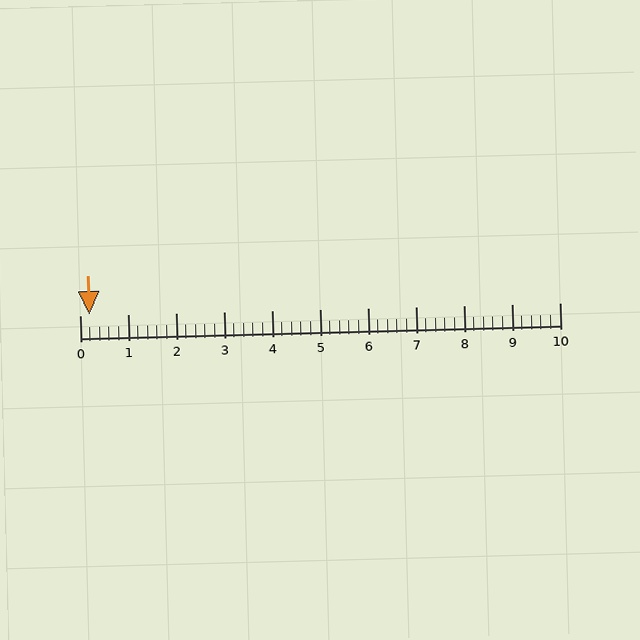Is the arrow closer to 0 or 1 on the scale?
The arrow is closer to 0.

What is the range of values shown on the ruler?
The ruler shows values from 0 to 10.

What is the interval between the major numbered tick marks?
The major tick marks are spaced 1 units apart.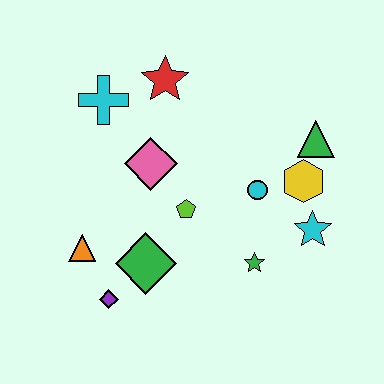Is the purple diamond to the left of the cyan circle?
Yes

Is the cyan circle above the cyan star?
Yes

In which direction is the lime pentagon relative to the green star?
The lime pentagon is to the left of the green star.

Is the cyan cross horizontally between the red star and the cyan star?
No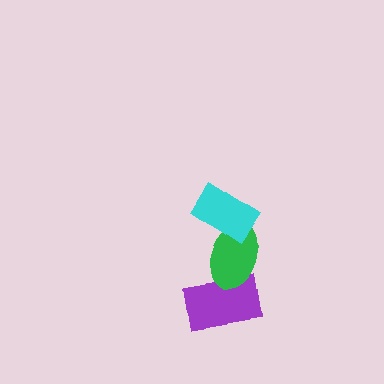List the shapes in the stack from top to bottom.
From top to bottom: the cyan rectangle, the green ellipse, the purple rectangle.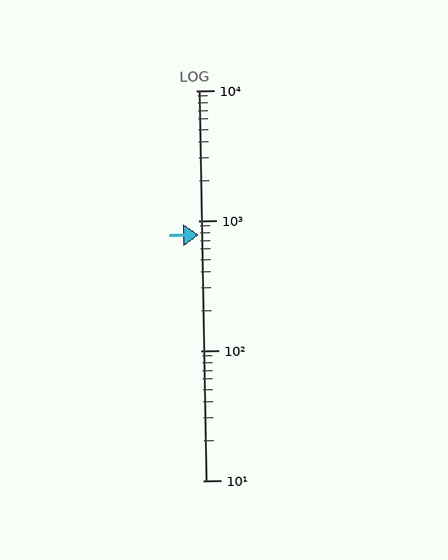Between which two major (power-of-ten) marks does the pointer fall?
The pointer is between 100 and 1000.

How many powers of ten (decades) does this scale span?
The scale spans 3 decades, from 10 to 10000.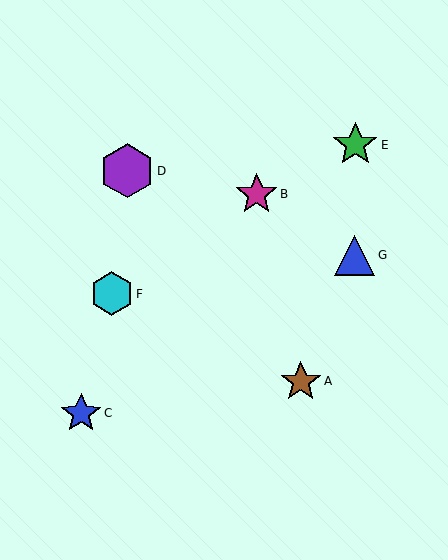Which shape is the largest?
The purple hexagon (labeled D) is the largest.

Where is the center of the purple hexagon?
The center of the purple hexagon is at (127, 171).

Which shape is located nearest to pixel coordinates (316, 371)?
The brown star (labeled A) at (301, 381) is nearest to that location.